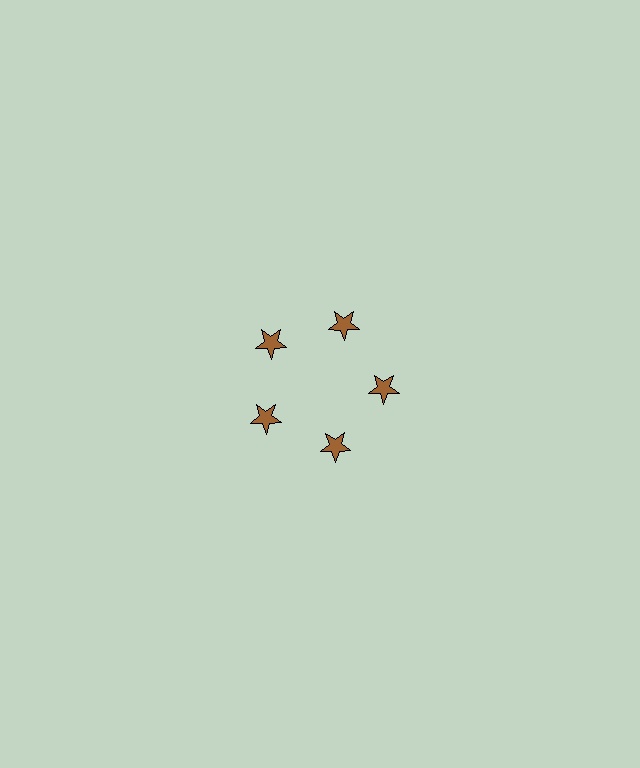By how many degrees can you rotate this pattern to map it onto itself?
The pattern maps onto itself every 72 degrees of rotation.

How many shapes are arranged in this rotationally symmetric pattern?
There are 5 shapes, arranged in 5 groups of 1.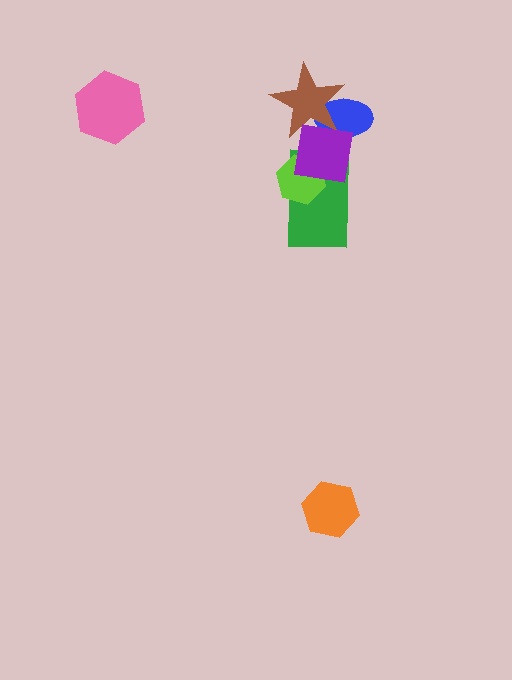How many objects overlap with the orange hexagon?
0 objects overlap with the orange hexagon.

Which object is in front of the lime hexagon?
The purple square is in front of the lime hexagon.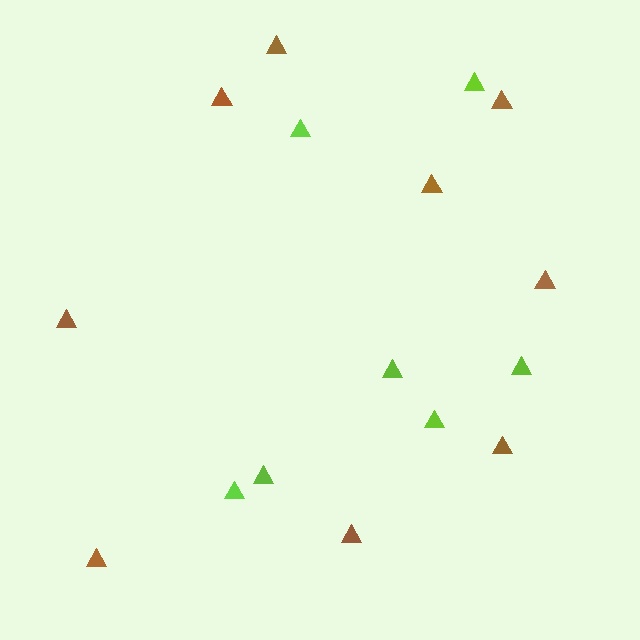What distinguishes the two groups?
There are 2 groups: one group of lime triangles (7) and one group of brown triangles (9).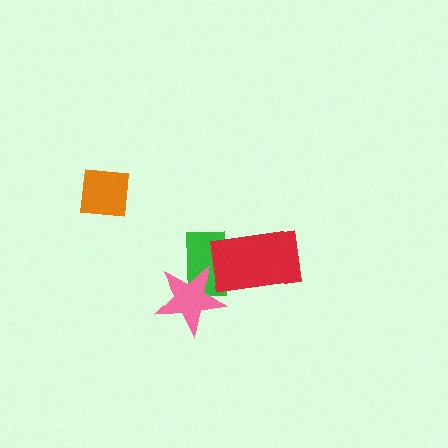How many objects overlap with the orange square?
0 objects overlap with the orange square.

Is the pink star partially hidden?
No, no other shape covers it.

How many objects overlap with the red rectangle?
1 object overlaps with the red rectangle.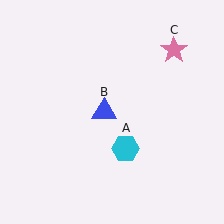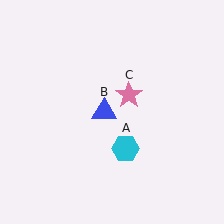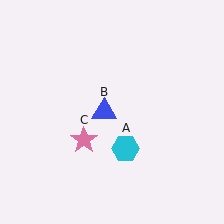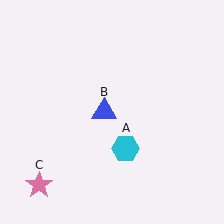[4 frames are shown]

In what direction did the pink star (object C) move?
The pink star (object C) moved down and to the left.